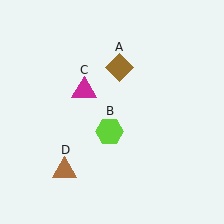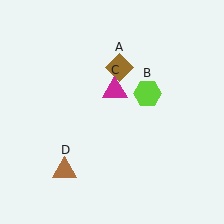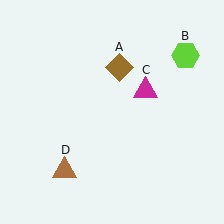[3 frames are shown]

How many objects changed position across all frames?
2 objects changed position: lime hexagon (object B), magenta triangle (object C).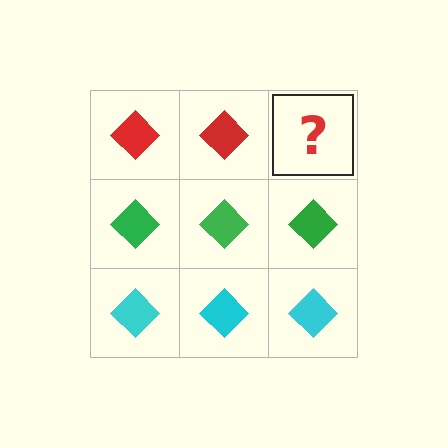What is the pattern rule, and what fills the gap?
The rule is that each row has a consistent color. The gap should be filled with a red diamond.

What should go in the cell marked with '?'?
The missing cell should contain a red diamond.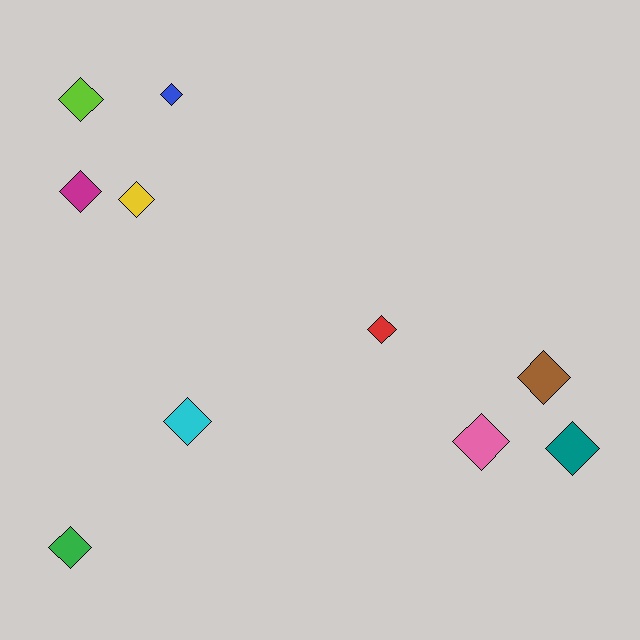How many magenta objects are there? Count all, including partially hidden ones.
There is 1 magenta object.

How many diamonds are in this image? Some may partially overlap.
There are 10 diamonds.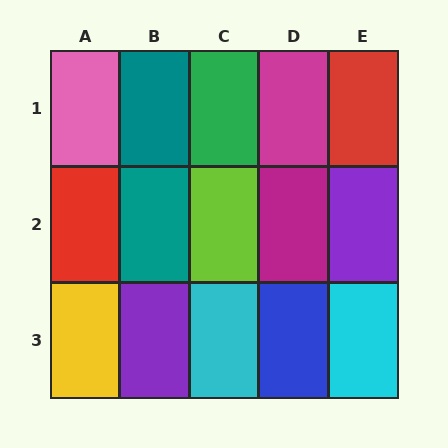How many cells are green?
1 cell is green.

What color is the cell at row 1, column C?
Green.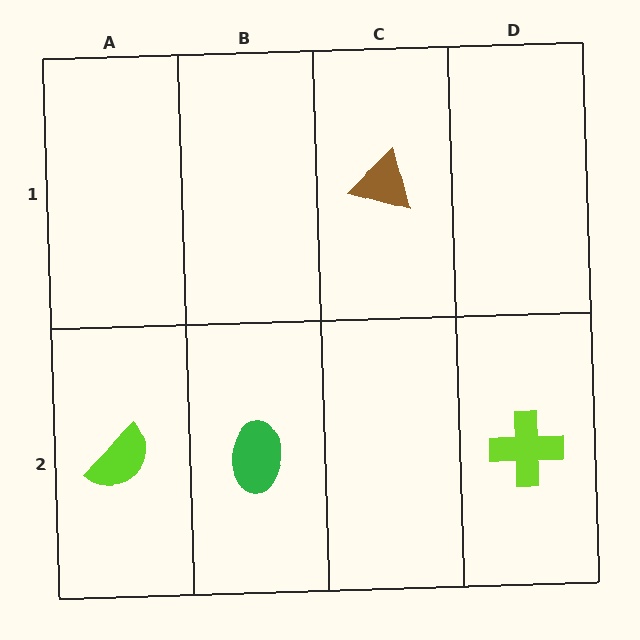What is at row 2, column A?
A lime semicircle.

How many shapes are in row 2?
3 shapes.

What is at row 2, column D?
A lime cross.